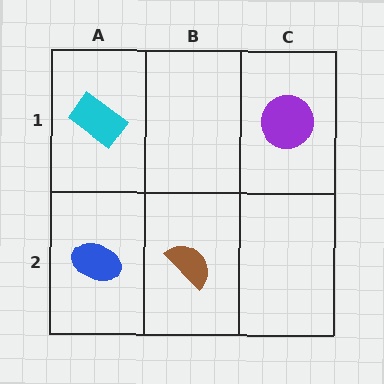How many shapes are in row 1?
2 shapes.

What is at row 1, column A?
A cyan rectangle.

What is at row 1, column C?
A purple circle.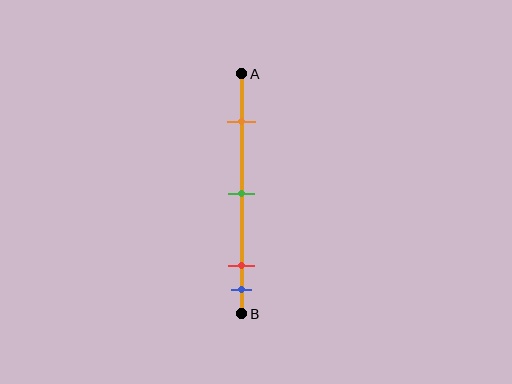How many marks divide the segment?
There are 4 marks dividing the segment.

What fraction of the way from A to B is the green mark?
The green mark is approximately 50% (0.5) of the way from A to B.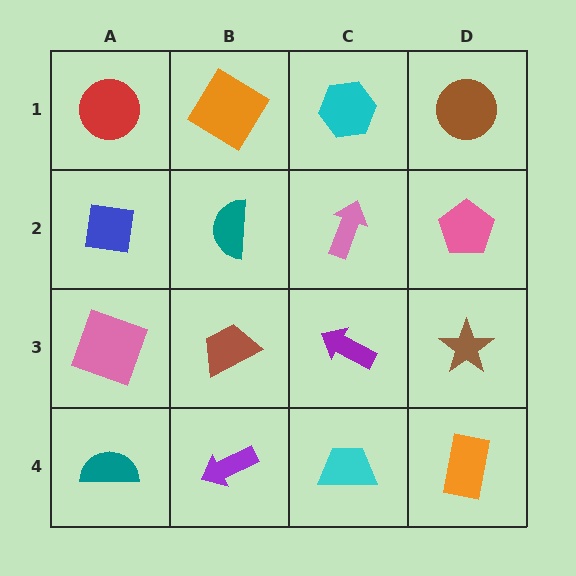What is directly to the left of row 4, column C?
A purple arrow.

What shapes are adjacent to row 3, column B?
A teal semicircle (row 2, column B), a purple arrow (row 4, column B), a pink square (row 3, column A), a purple arrow (row 3, column C).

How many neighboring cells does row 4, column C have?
3.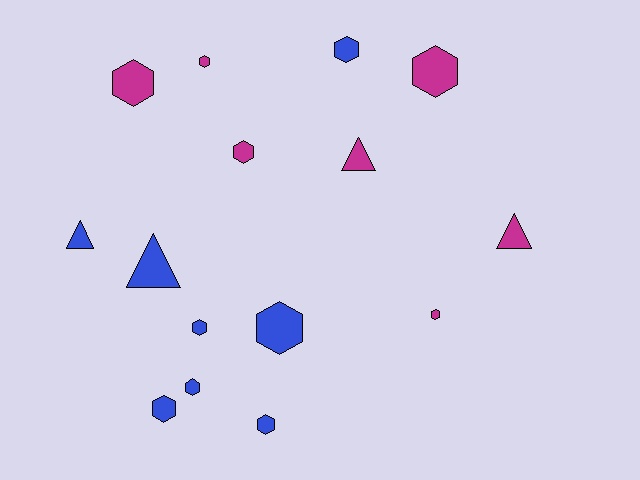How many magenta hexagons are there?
There are 5 magenta hexagons.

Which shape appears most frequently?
Hexagon, with 11 objects.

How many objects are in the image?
There are 15 objects.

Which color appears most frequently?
Blue, with 8 objects.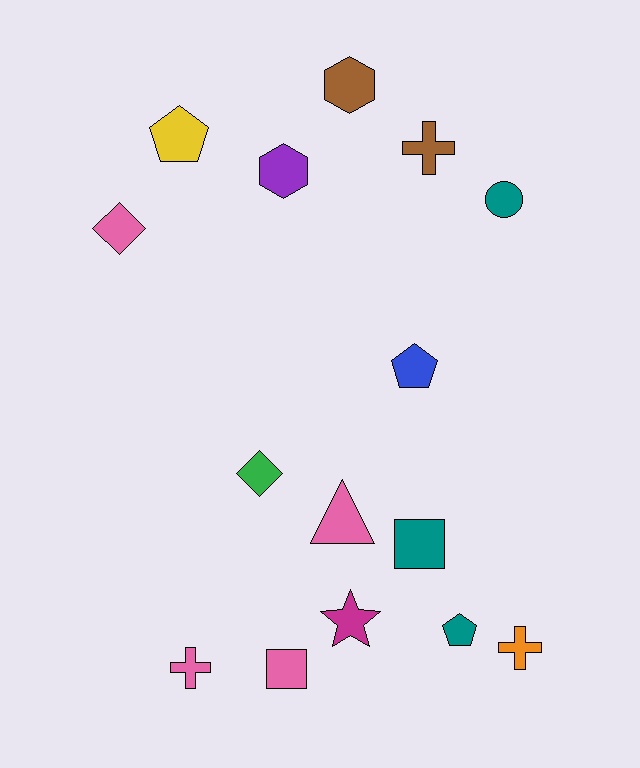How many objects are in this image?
There are 15 objects.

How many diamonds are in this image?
There are 2 diamonds.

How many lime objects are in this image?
There are no lime objects.